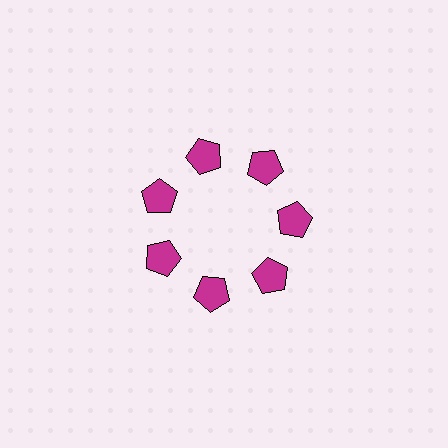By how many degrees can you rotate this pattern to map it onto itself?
The pattern maps onto itself every 51 degrees of rotation.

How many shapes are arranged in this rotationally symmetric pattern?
There are 7 shapes, arranged in 7 groups of 1.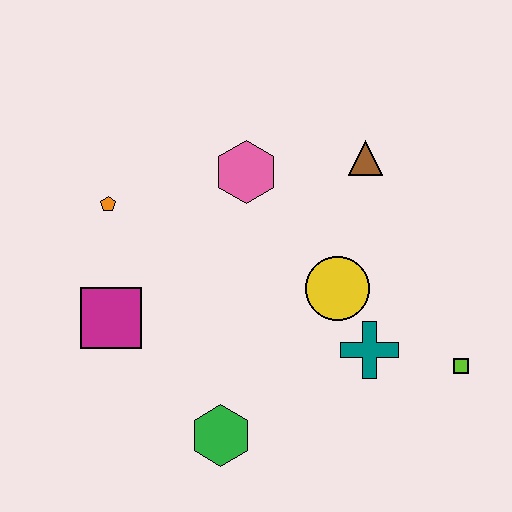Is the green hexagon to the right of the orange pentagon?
Yes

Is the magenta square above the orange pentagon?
No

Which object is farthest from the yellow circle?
The orange pentagon is farthest from the yellow circle.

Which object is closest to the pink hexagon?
The brown triangle is closest to the pink hexagon.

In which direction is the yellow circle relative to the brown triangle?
The yellow circle is below the brown triangle.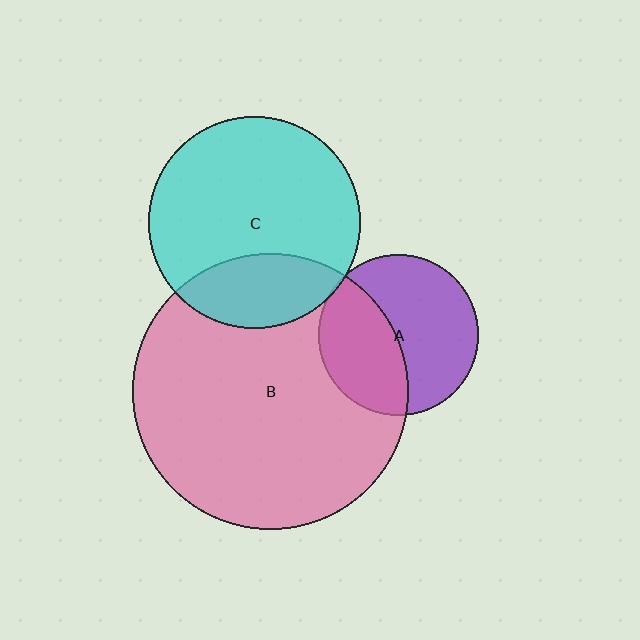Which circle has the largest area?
Circle B (pink).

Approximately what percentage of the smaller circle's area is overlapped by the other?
Approximately 45%.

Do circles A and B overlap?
Yes.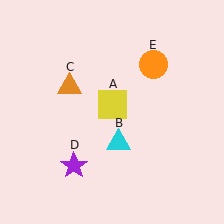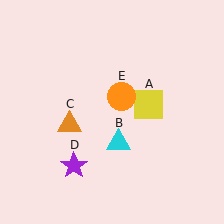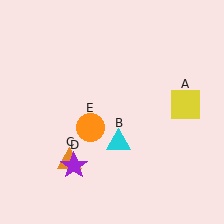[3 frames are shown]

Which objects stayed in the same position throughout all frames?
Cyan triangle (object B) and purple star (object D) remained stationary.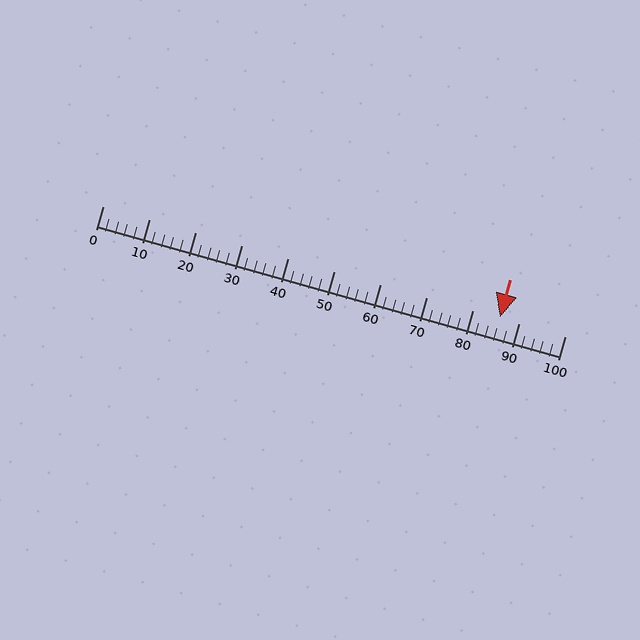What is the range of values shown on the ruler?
The ruler shows values from 0 to 100.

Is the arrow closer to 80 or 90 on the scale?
The arrow is closer to 90.